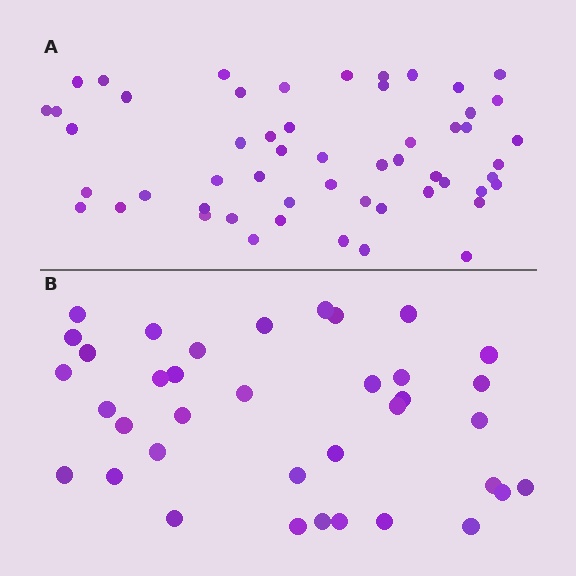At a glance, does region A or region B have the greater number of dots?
Region A (the top region) has more dots.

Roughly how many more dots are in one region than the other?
Region A has approximately 15 more dots than region B.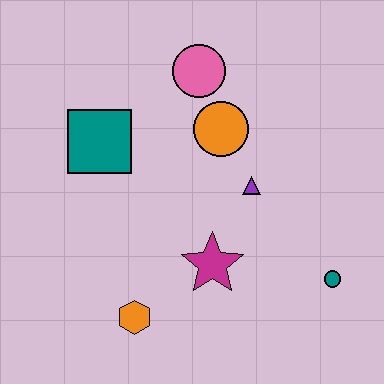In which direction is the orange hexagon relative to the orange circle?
The orange hexagon is below the orange circle.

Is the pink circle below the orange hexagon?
No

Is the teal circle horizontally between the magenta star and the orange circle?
No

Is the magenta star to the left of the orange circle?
Yes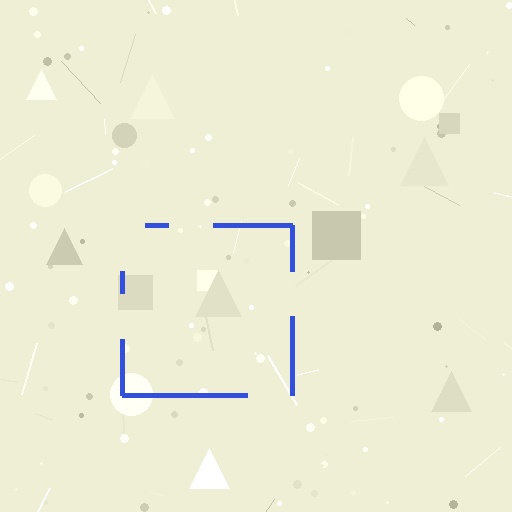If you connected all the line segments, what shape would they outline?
They would outline a square.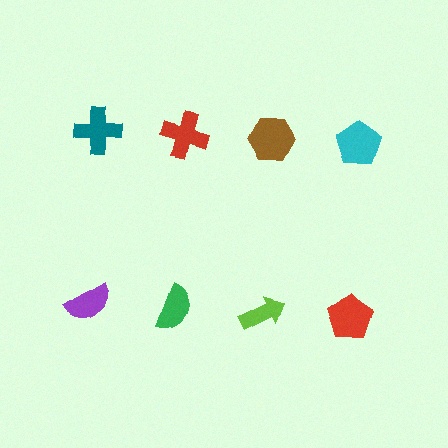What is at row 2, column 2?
A green semicircle.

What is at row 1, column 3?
A brown hexagon.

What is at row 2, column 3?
A lime arrow.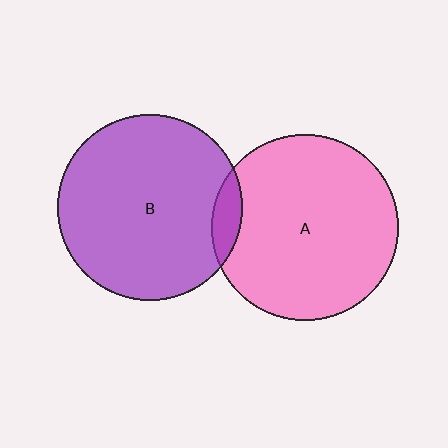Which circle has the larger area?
Circle A (pink).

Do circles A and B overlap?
Yes.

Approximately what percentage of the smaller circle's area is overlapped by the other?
Approximately 5%.